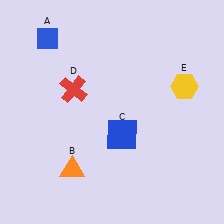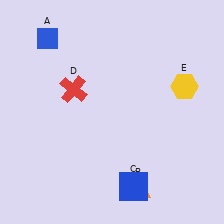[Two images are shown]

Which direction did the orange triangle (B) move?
The orange triangle (B) moved right.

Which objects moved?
The objects that moved are: the orange triangle (B), the blue square (C).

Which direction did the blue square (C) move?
The blue square (C) moved down.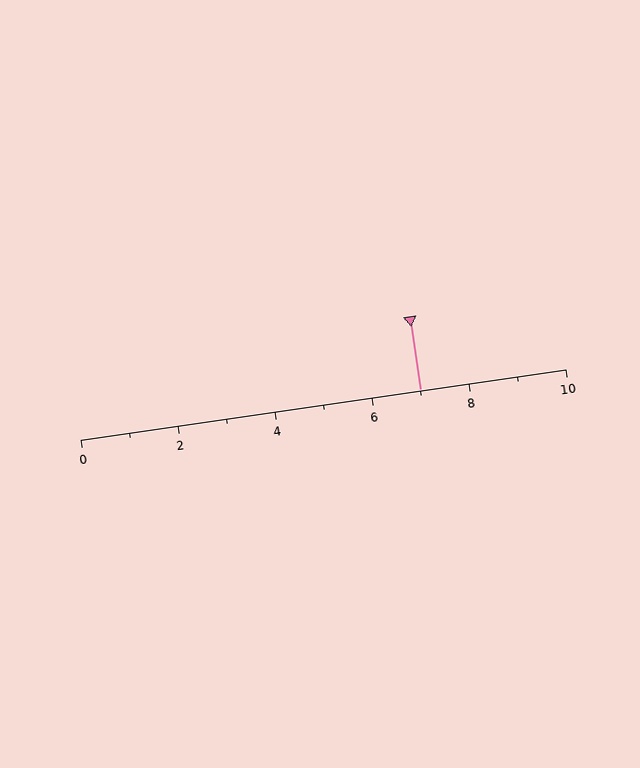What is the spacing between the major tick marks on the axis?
The major ticks are spaced 2 apart.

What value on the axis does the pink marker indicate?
The marker indicates approximately 7.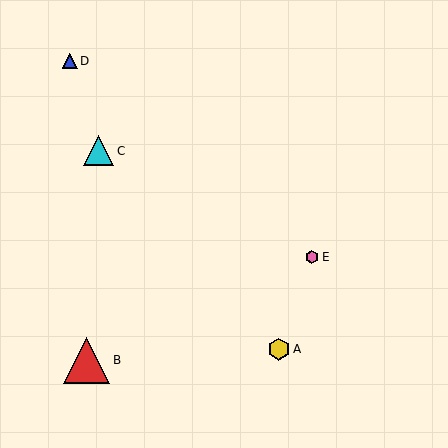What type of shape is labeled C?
Shape C is a cyan triangle.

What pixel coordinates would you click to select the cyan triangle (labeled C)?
Click at (99, 151) to select the cyan triangle C.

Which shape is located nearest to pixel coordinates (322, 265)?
The pink hexagon (labeled E) at (312, 257) is nearest to that location.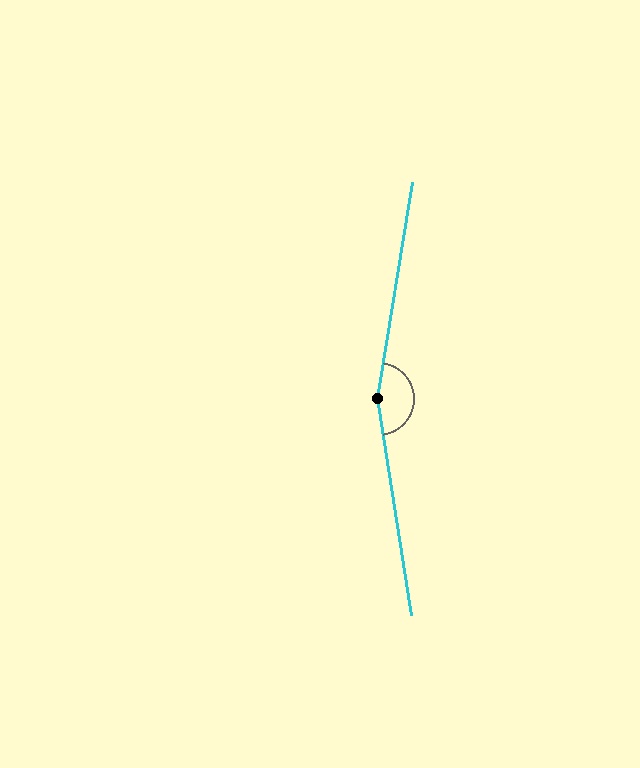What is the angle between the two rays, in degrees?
Approximately 162 degrees.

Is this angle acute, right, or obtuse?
It is obtuse.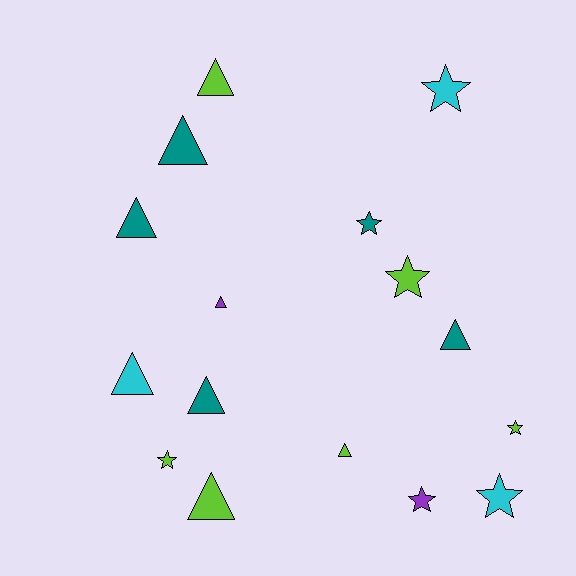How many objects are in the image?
There are 16 objects.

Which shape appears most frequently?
Triangle, with 9 objects.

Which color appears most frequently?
Lime, with 6 objects.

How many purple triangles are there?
There is 1 purple triangle.